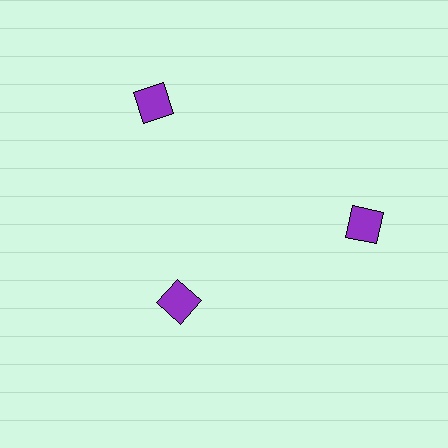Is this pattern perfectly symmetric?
No. The 3 purple diamonds are arranged in a ring, but one element near the 7 o'clock position is pulled inward toward the center, breaking the 3-fold rotational symmetry.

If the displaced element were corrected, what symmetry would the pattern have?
It would have 3-fold rotational symmetry — the pattern would map onto itself every 120 degrees.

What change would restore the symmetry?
The symmetry would be restored by moving it outward, back onto the ring so that all 3 diamonds sit at equal angles and equal distance from the center.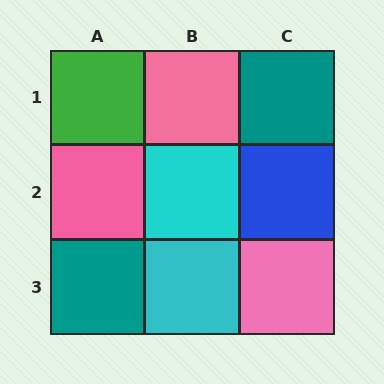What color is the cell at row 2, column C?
Blue.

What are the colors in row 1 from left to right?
Green, pink, teal.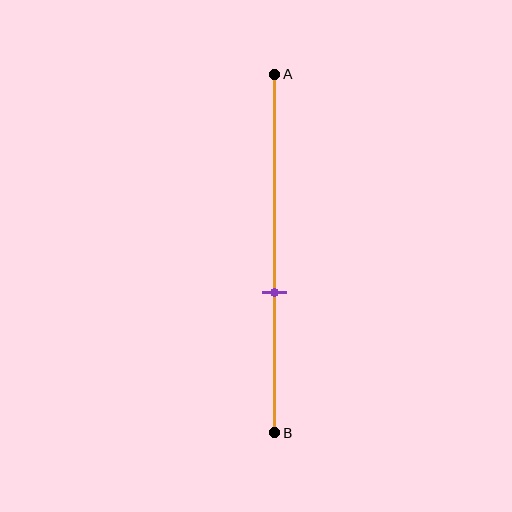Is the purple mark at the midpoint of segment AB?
No, the mark is at about 60% from A, not at the 50% midpoint.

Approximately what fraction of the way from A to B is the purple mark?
The purple mark is approximately 60% of the way from A to B.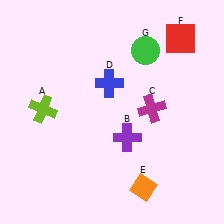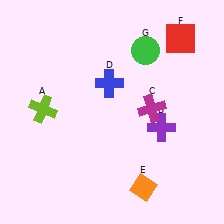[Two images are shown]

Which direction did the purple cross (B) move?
The purple cross (B) moved right.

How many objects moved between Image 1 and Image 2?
1 object moved between the two images.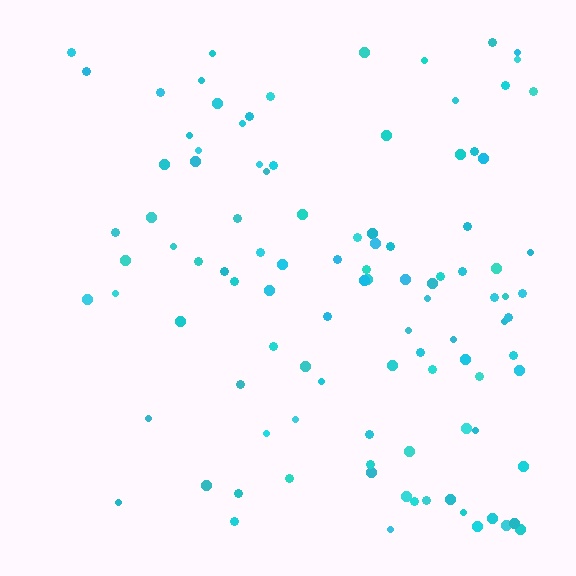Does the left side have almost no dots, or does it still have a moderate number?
Still a moderate number, just noticeably fewer than the right.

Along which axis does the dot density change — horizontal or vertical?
Horizontal.